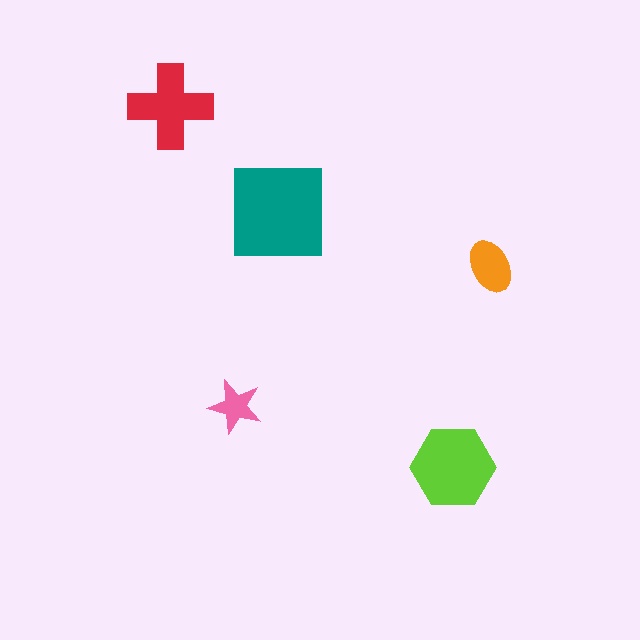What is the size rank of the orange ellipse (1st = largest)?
4th.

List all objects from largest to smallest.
The teal square, the lime hexagon, the red cross, the orange ellipse, the pink star.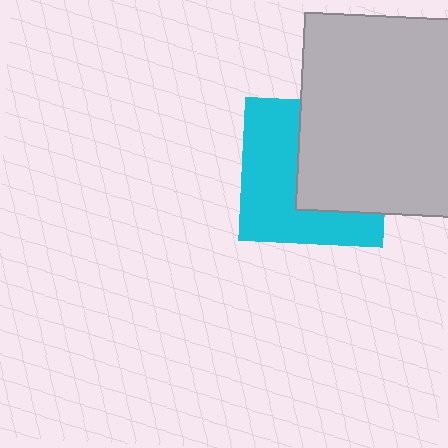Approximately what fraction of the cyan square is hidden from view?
Roughly 49% of the cyan square is hidden behind the light gray square.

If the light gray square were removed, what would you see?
You would see the complete cyan square.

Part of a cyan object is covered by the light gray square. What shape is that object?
It is a square.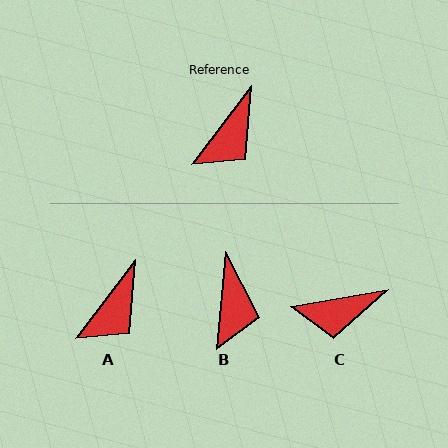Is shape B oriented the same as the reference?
No, it is off by about 32 degrees.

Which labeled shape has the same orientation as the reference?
A.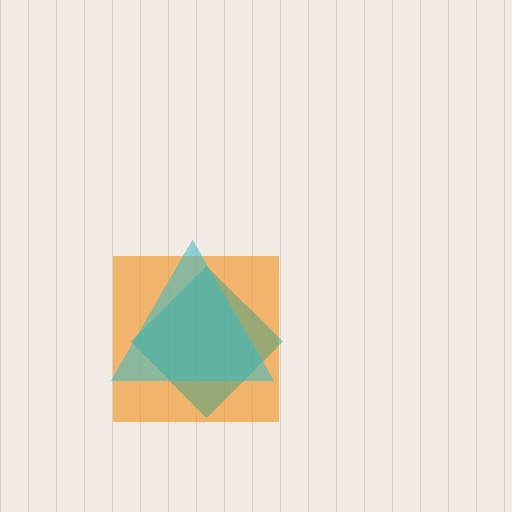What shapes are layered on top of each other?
The layered shapes are: an orange square, a teal diamond, a cyan triangle.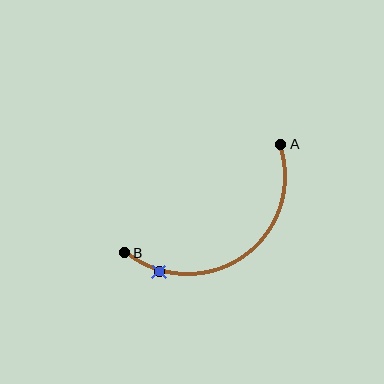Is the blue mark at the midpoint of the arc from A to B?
No. The blue mark lies on the arc but is closer to endpoint B. The arc midpoint would be at the point on the curve equidistant along the arc from both A and B.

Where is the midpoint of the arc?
The arc midpoint is the point on the curve farthest from the straight line joining A and B. It sits below and to the right of that line.